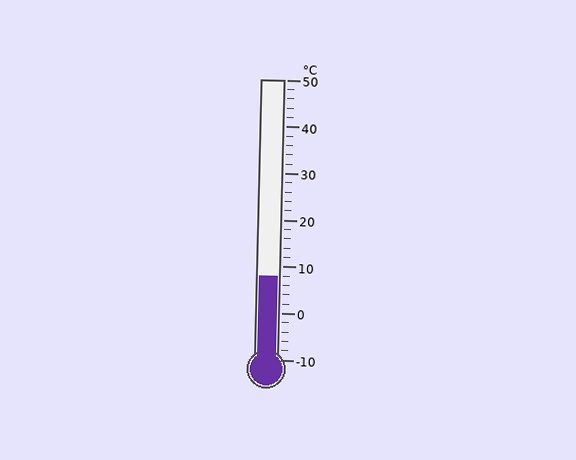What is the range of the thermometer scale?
The thermometer scale ranges from -10°C to 50°C.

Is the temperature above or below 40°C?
The temperature is below 40°C.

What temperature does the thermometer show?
The thermometer shows approximately 8°C.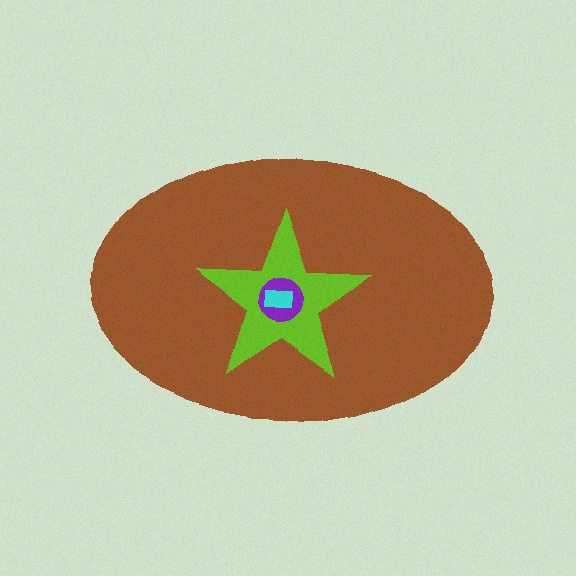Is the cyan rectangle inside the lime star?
Yes.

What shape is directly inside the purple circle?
The cyan rectangle.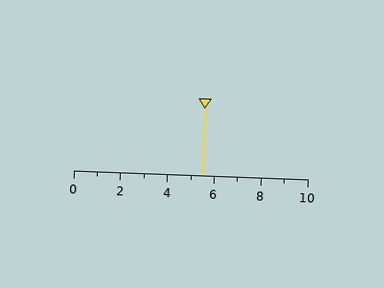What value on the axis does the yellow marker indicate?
The marker indicates approximately 5.5.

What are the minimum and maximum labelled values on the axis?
The axis runs from 0 to 10.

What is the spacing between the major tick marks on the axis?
The major ticks are spaced 2 apart.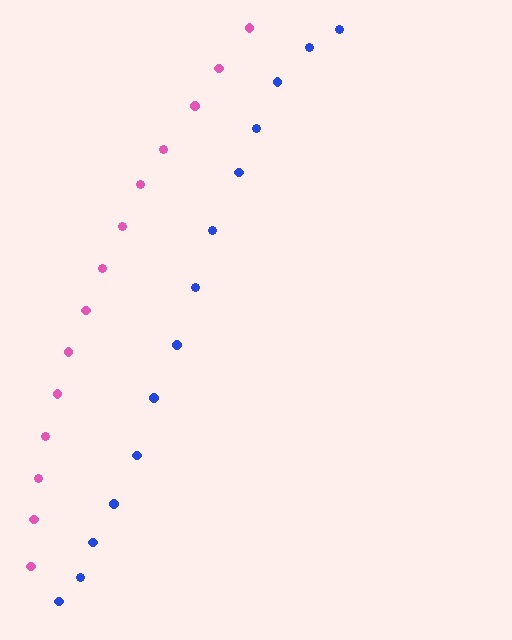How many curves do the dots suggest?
There are 2 distinct paths.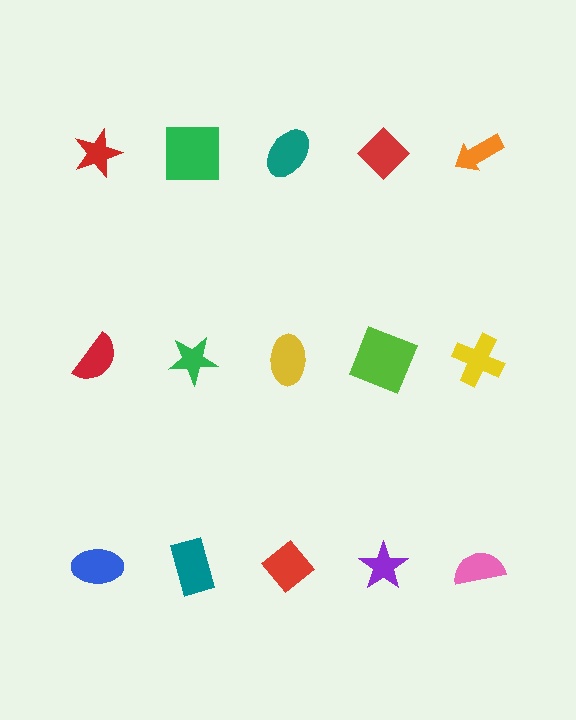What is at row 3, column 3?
A red diamond.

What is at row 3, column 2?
A teal rectangle.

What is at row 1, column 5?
An orange arrow.